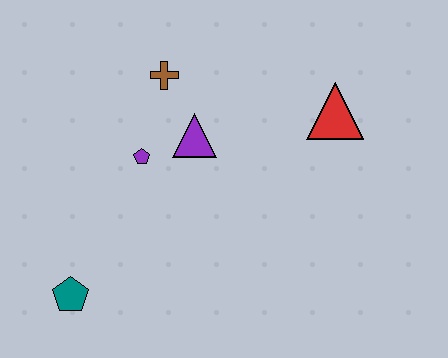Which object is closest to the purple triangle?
The purple pentagon is closest to the purple triangle.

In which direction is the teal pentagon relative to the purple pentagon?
The teal pentagon is below the purple pentagon.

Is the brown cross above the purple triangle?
Yes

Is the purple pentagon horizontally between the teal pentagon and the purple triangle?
Yes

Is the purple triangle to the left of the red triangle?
Yes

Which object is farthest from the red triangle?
The teal pentagon is farthest from the red triangle.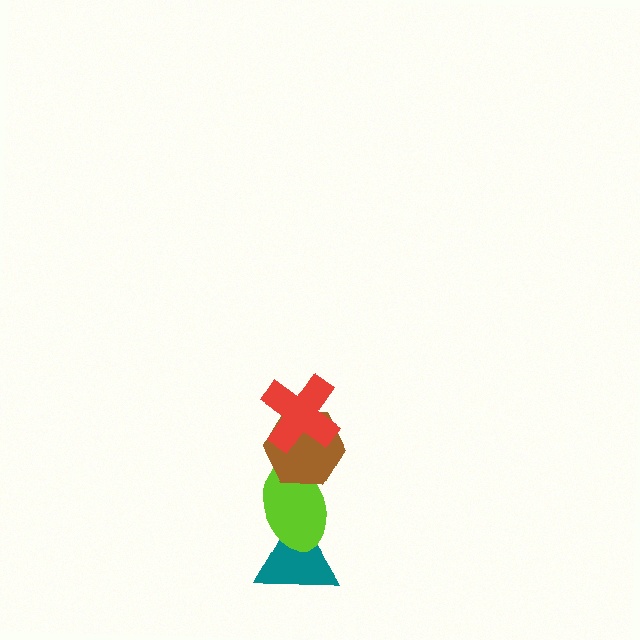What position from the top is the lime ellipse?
The lime ellipse is 3rd from the top.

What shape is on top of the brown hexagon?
The red cross is on top of the brown hexagon.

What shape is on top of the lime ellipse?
The brown hexagon is on top of the lime ellipse.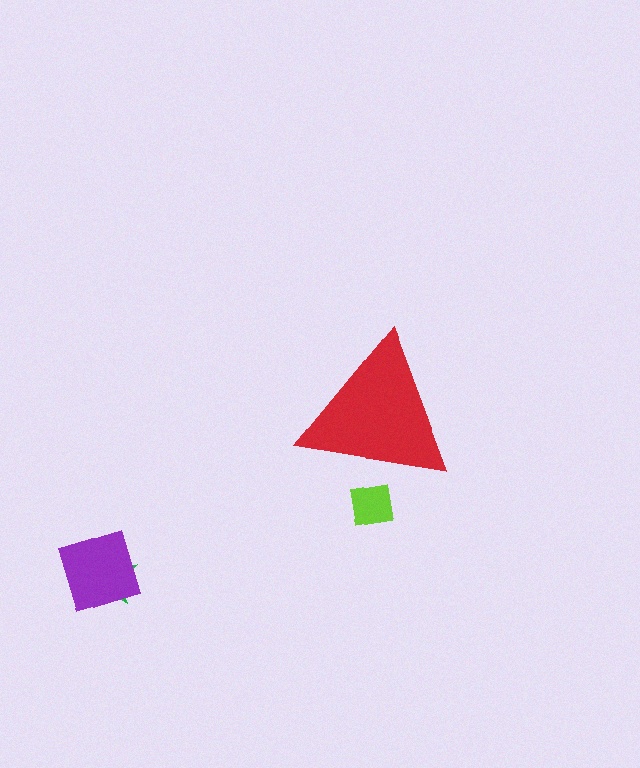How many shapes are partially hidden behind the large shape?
1 shape is partially hidden.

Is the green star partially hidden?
No, the green star is fully visible.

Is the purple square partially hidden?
No, the purple square is fully visible.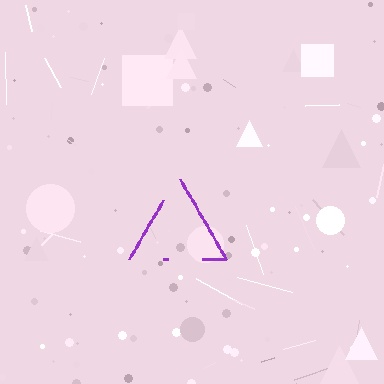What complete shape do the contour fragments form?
The contour fragments form a triangle.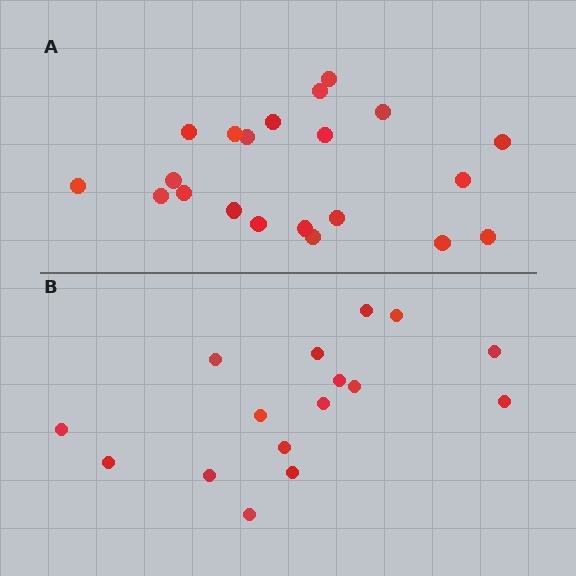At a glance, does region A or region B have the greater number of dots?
Region A (the top region) has more dots.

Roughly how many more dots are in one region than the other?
Region A has about 5 more dots than region B.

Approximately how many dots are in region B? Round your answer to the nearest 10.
About 20 dots. (The exact count is 16, which rounds to 20.)